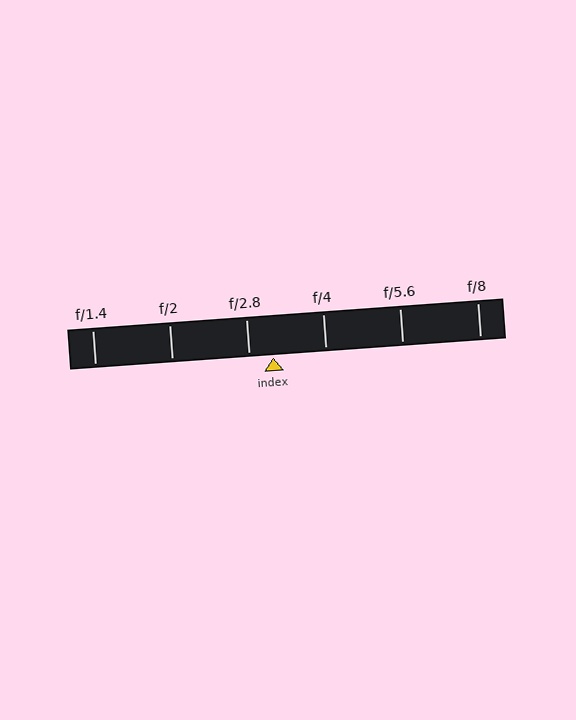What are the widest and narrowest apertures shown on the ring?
The widest aperture shown is f/1.4 and the narrowest is f/8.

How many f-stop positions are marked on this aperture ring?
There are 6 f-stop positions marked.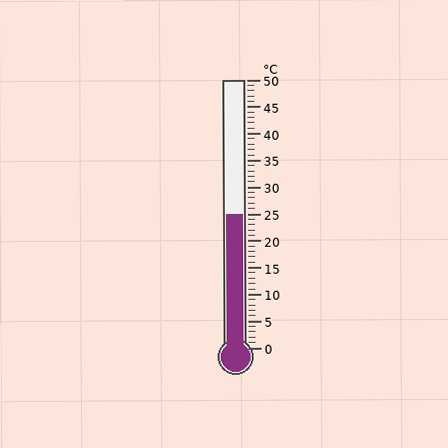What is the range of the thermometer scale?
The thermometer scale ranges from 0°C to 50°C.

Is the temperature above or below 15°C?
The temperature is above 15°C.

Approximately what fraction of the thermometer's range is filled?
The thermometer is filled to approximately 50% of its range.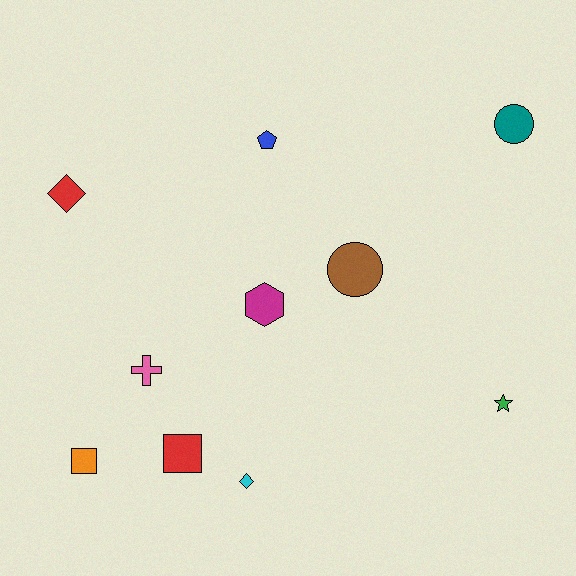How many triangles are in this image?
There are no triangles.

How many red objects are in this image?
There are 2 red objects.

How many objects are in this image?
There are 10 objects.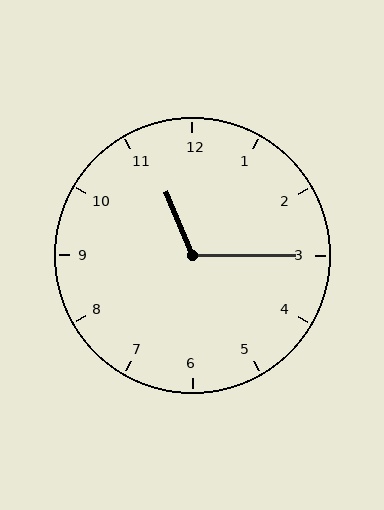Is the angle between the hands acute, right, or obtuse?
It is obtuse.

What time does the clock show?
11:15.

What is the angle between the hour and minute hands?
Approximately 112 degrees.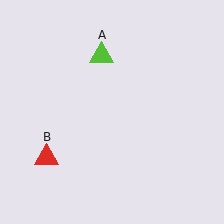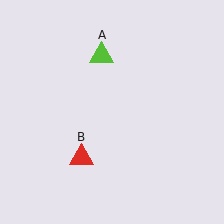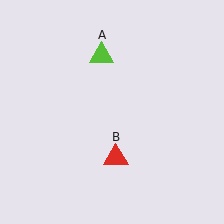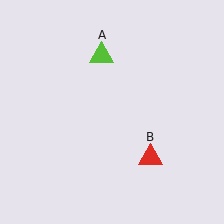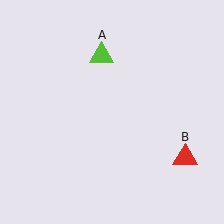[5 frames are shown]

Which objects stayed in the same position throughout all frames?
Lime triangle (object A) remained stationary.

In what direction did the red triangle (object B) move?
The red triangle (object B) moved right.